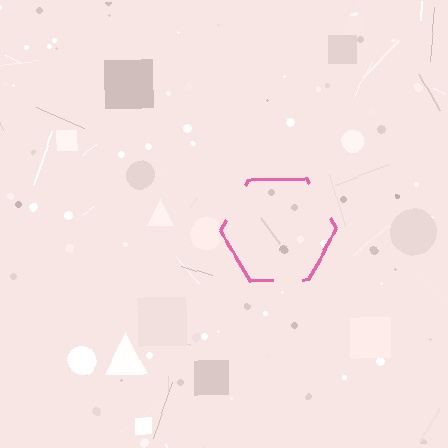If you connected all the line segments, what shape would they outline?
They would outline a hexagon.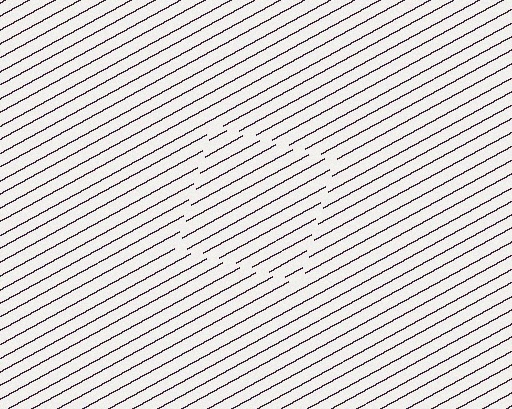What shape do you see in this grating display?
An illusory square. The interior of the shape contains the same grating, shifted by half a period — the contour is defined by the phase discontinuity where line-ends from the inner and outer gratings abut.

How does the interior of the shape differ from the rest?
The interior of the shape contains the same grating, shifted by half a period — the contour is defined by the phase discontinuity where line-ends from the inner and outer gratings abut.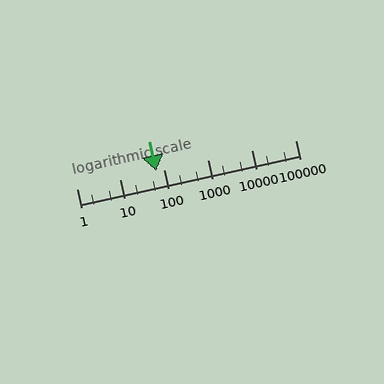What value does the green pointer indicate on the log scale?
The pointer indicates approximately 67.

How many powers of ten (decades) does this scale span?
The scale spans 5 decades, from 1 to 100000.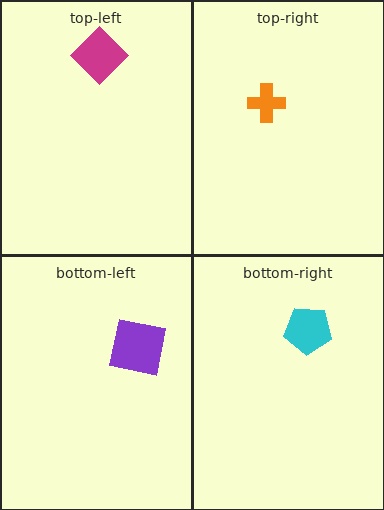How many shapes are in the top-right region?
1.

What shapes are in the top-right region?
The orange cross.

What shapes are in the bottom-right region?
The cyan pentagon.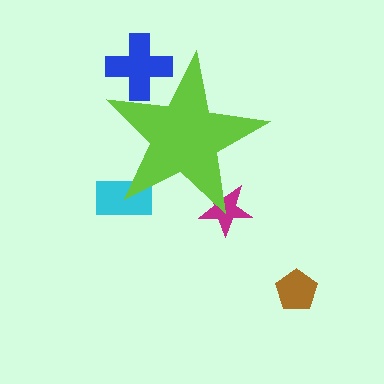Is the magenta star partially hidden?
Yes, the magenta star is partially hidden behind the lime star.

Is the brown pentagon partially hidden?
No, the brown pentagon is fully visible.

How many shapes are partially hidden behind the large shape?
3 shapes are partially hidden.